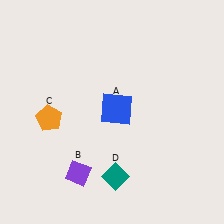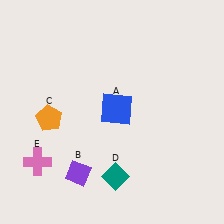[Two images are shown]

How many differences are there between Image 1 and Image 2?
There is 1 difference between the two images.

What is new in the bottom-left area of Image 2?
A pink cross (E) was added in the bottom-left area of Image 2.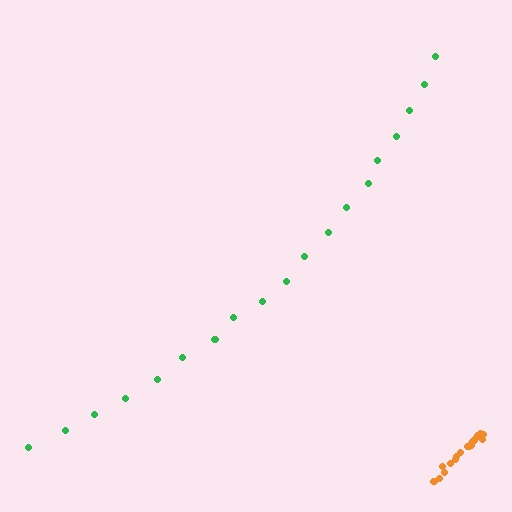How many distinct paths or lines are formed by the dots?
There are 2 distinct paths.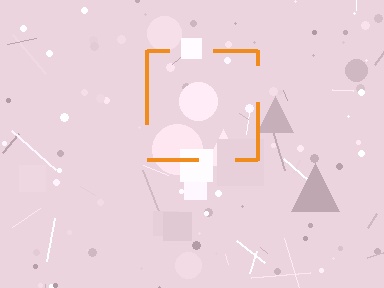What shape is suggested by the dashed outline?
The dashed outline suggests a square.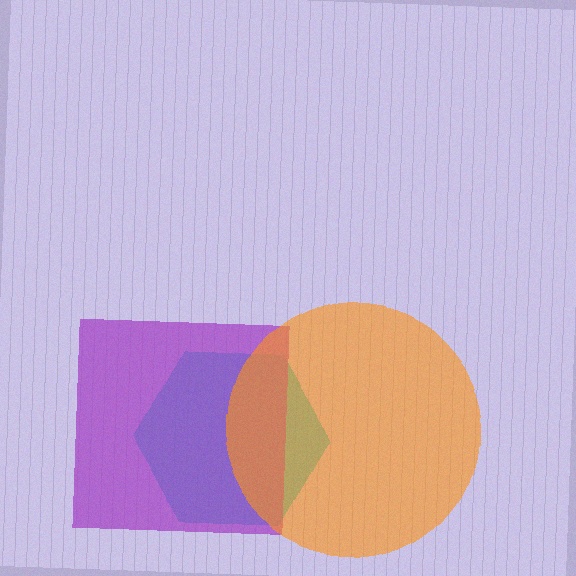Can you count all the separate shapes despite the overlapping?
Yes, there are 3 separate shapes.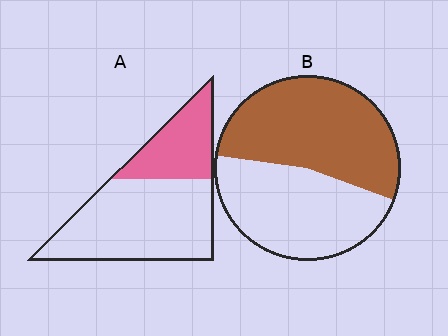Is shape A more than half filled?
No.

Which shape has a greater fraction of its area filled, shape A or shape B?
Shape B.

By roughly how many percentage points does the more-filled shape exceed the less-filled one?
By roughly 20 percentage points (B over A).